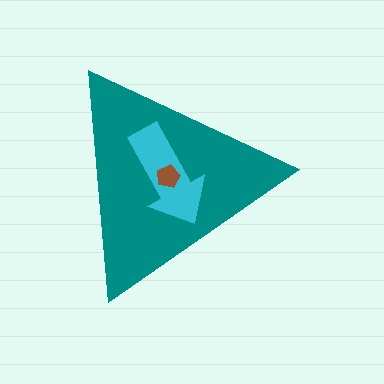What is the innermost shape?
The brown pentagon.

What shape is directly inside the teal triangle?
The cyan arrow.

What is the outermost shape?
The teal triangle.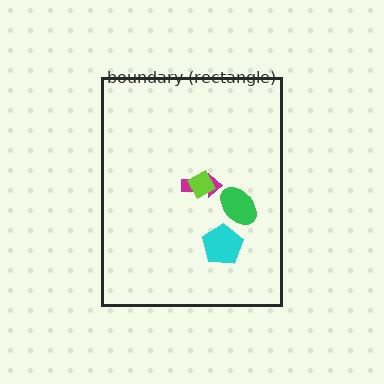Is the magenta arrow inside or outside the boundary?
Inside.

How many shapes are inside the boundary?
4 inside, 0 outside.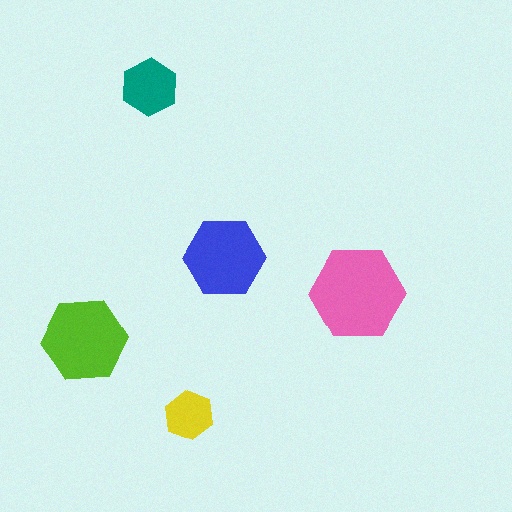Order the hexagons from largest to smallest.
the pink one, the lime one, the blue one, the teal one, the yellow one.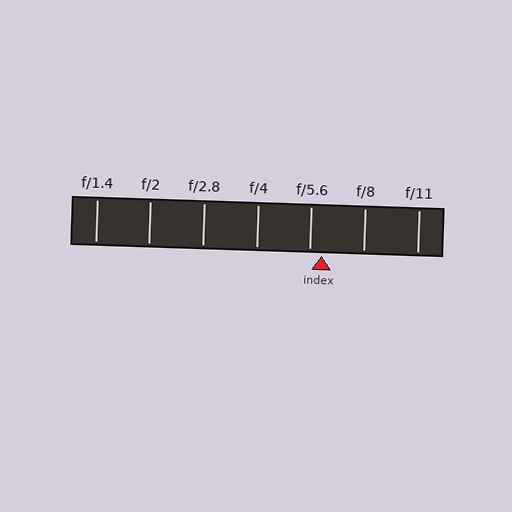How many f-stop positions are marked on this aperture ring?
There are 7 f-stop positions marked.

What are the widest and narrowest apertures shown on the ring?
The widest aperture shown is f/1.4 and the narrowest is f/11.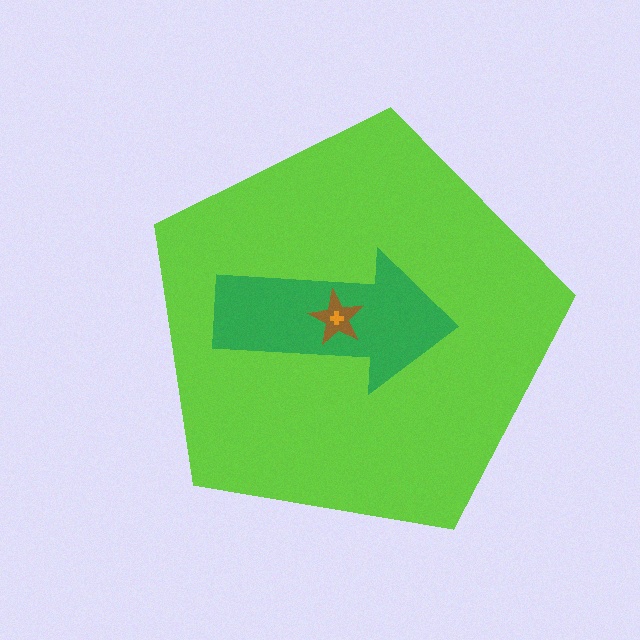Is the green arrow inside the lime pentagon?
Yes.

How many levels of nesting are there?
4.